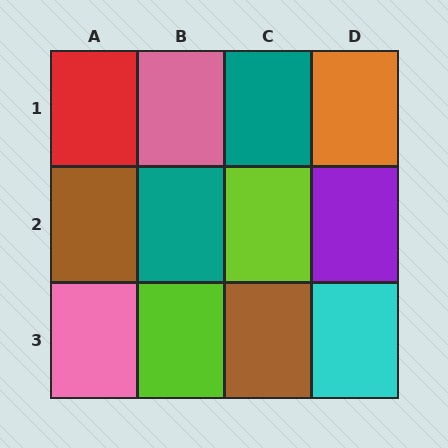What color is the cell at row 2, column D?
Purple.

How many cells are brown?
2 cells are brown.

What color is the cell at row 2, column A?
Brown.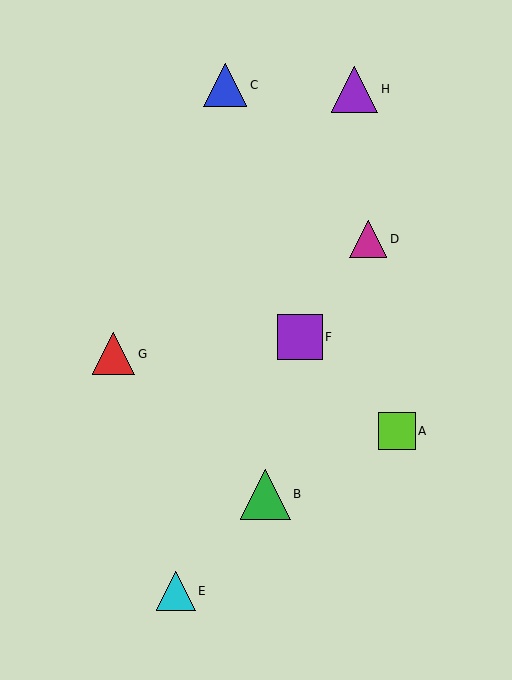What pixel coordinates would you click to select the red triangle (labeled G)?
Click at (114, 354) to select the red triangle G.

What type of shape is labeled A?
Shape A is a lime square.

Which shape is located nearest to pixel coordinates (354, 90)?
The purple triangle (labeled H) at (355, 89) is nearest to that location.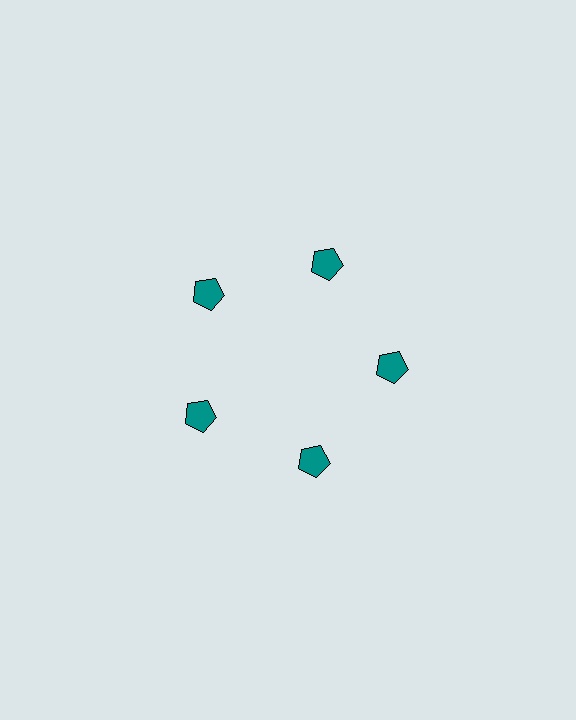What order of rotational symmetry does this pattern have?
This pattern has 5-fold rotational symmetry.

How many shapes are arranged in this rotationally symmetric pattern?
There are 5 shapes, arranged in 5 groups of 1.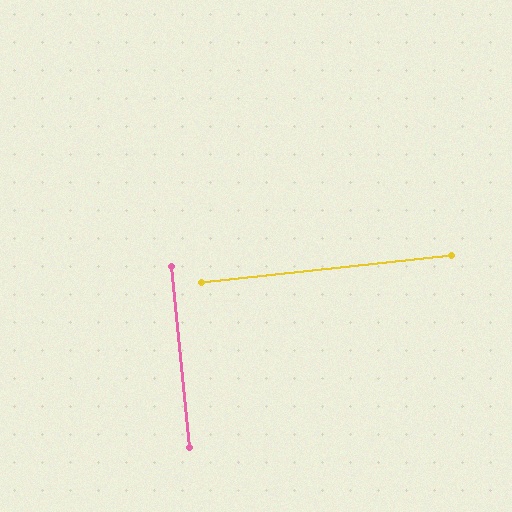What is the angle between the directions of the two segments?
Approximately 89 degrees.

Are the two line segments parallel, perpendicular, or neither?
Perpendicular — they meet at approximately 89°.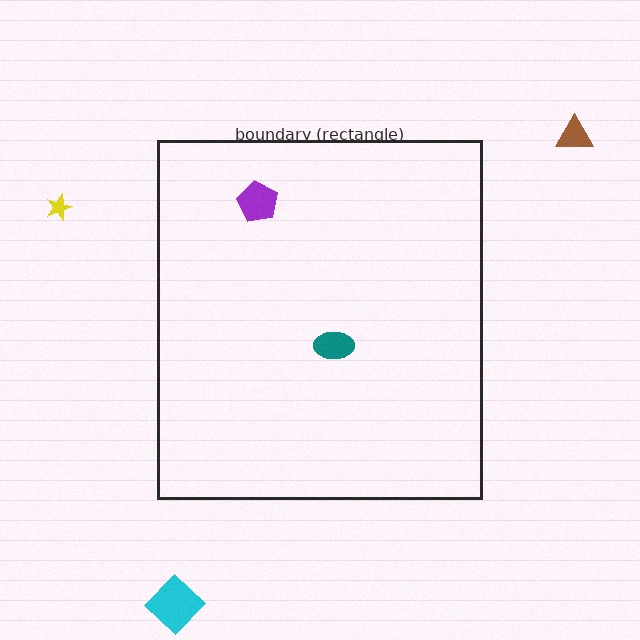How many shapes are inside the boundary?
2 inside, 3 outside.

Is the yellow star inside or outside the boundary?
Outside.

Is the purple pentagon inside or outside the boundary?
Inside.